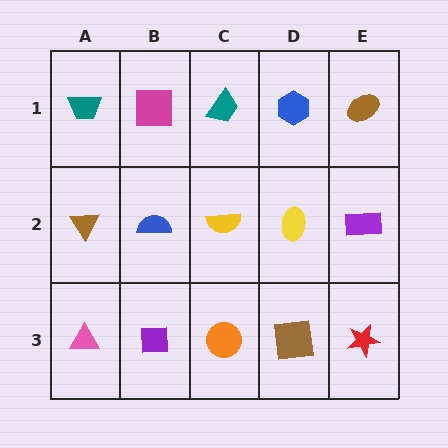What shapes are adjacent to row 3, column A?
A brown triangle (row 2, column A), a purple square (row 3, column B).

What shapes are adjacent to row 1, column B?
A blue semicircle (row 2, column B), a teal trapezoid (row 1, column A), a teal trapezoid (row 1, column C).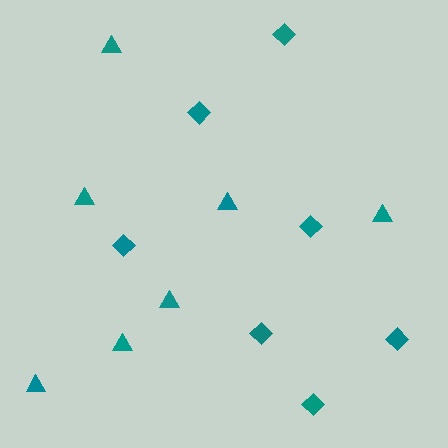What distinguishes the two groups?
There are 2 groups: one group of triangles (7) and one group of diamonds (7).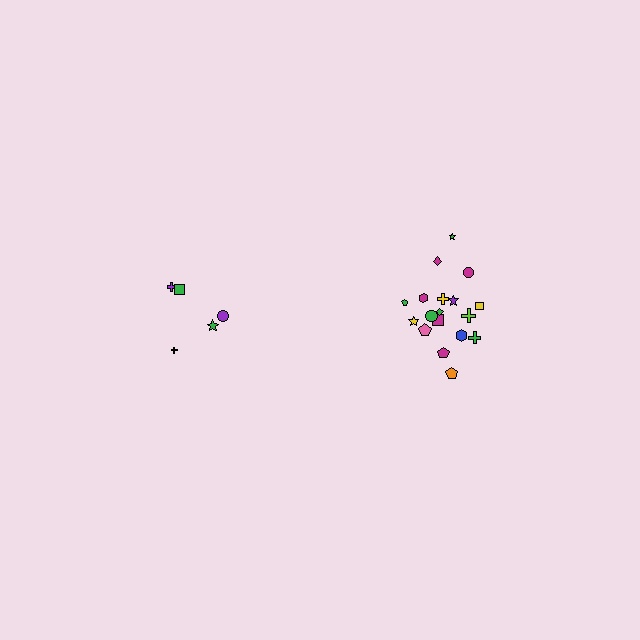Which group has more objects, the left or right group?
The right group.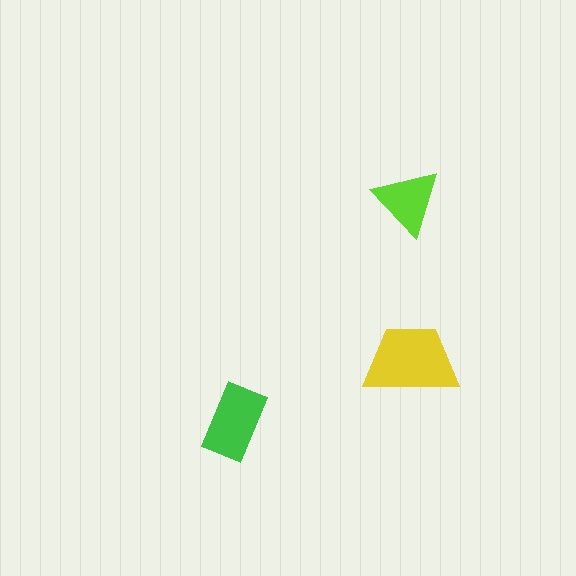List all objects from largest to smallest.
The yellow trapezoid, the green rectangle, the lime triangle.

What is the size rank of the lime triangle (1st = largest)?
3rd.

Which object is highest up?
The lime triangle is topmost.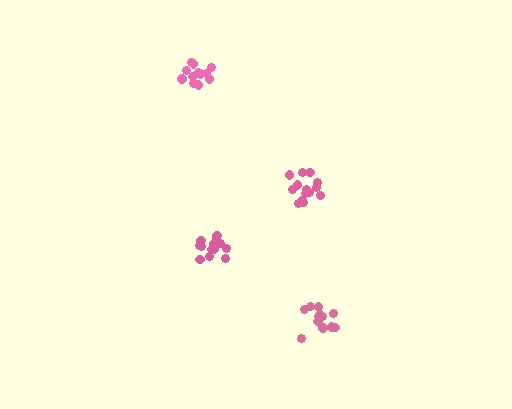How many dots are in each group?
Group 1: 15 dots, Group 2: 13 dots, Group 3: 12 dots, Group 4: 12 dots (52 total).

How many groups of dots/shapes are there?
There are 4 groups.